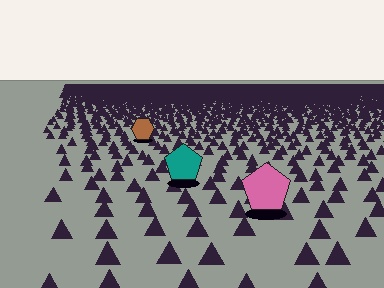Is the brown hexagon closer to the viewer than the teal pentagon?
No. The teal pentagon is closer — you can tell from the texture gradient: the ground texture is coarser near it.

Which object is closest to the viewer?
The pink pentagon is closest. The texture marks near it are larger and more spread out.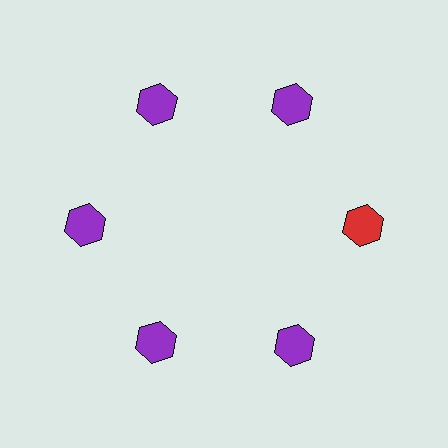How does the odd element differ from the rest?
It has a different color: red instead of purple.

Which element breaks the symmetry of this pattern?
The red hexagon at roughly the 3 o'clock position breaks the symmetry. All other shapes are purple hexagons.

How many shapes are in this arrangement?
There are 6 shapes arranged in a ring pattern.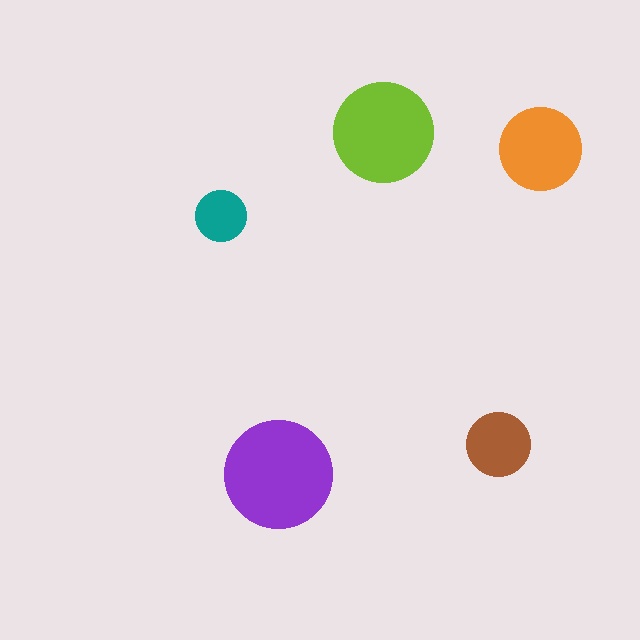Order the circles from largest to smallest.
the purple one, the lime one, the orange one, the brown one, the teal one.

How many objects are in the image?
There are 5 objects in the image.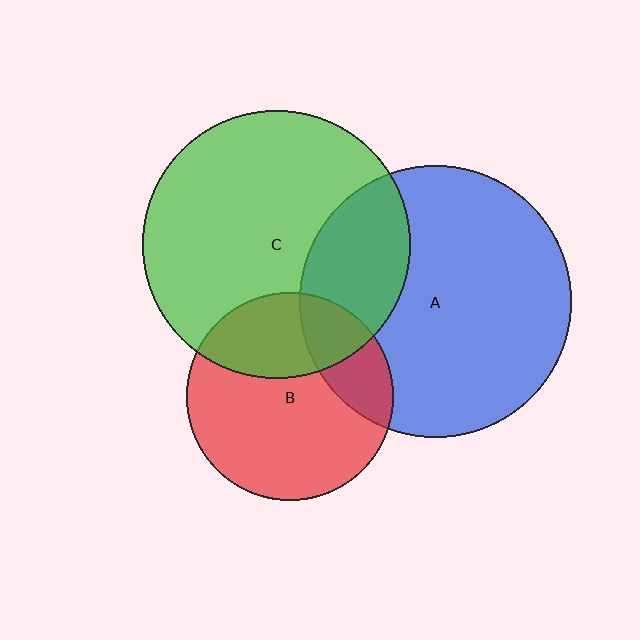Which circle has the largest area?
Circle A (blue).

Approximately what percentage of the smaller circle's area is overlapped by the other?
Approximately 25%.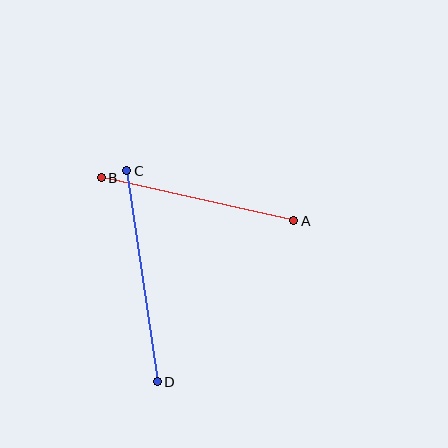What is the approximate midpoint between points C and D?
The midpoint is at approximately (142, 276) pixels.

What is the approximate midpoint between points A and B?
The midpoint is at approximately (198, 199) pixels.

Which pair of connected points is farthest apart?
Points C and D are farthest apart.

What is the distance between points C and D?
The distance is approximately 214 pixels.